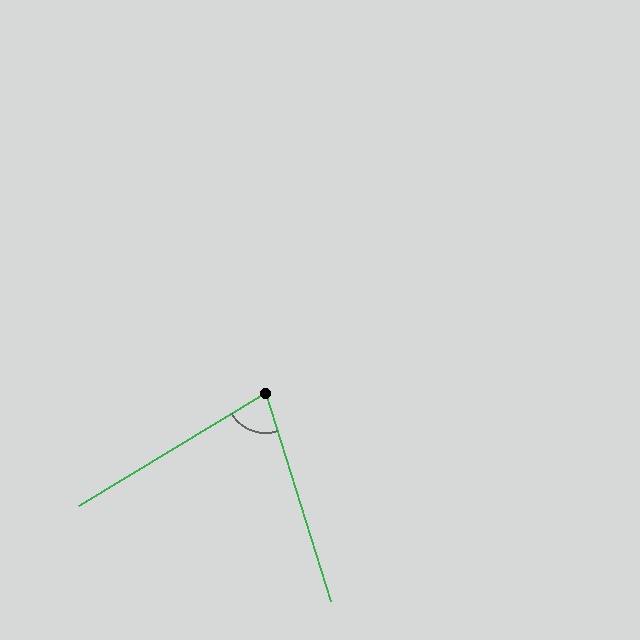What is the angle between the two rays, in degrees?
Approximately 76 degrees.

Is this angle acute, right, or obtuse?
It is acute.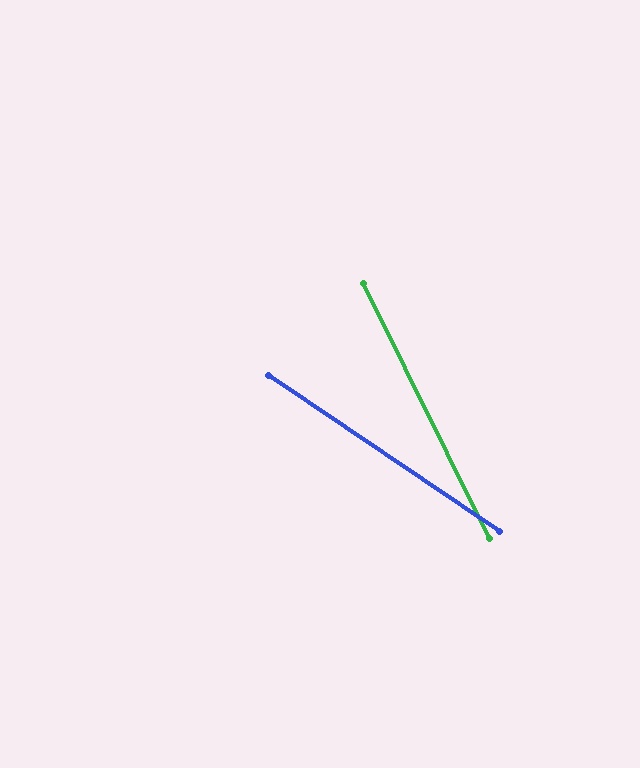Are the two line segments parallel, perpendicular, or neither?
Neither parallel nor perpendicular — they differ by about 29°.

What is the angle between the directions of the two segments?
Approximately 29 degrees.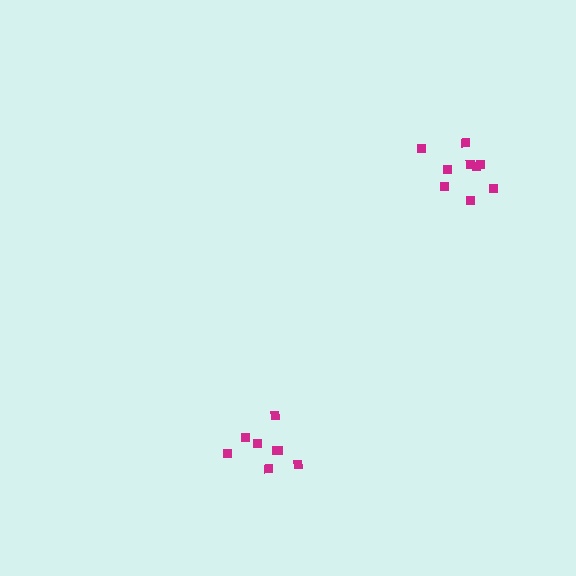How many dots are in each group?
Group 1: 8 dots, Group 2: 9 dots (17 total).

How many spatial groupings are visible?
There are 2 spatial groupings.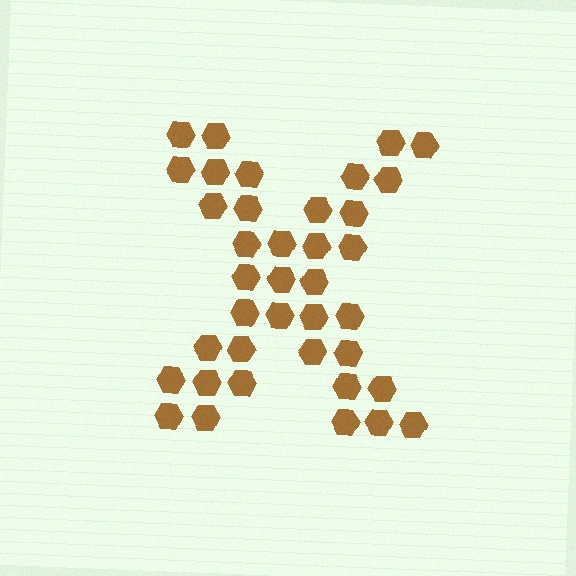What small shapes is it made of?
It is made of small hexagons.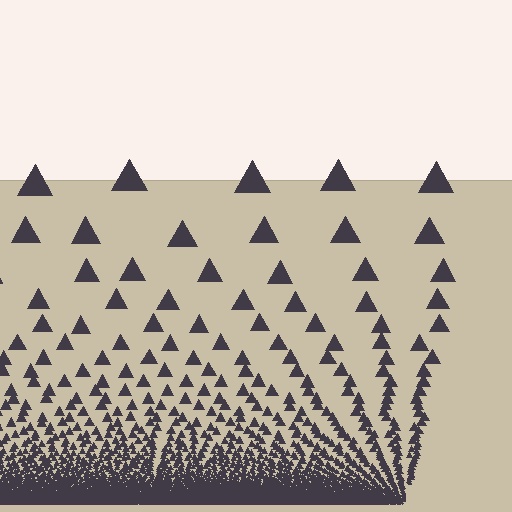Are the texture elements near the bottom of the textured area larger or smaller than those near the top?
Smaller. The gradient is inverted — elements near the bottom are smaller and denser.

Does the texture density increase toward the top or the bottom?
Density increases toward the bottom.